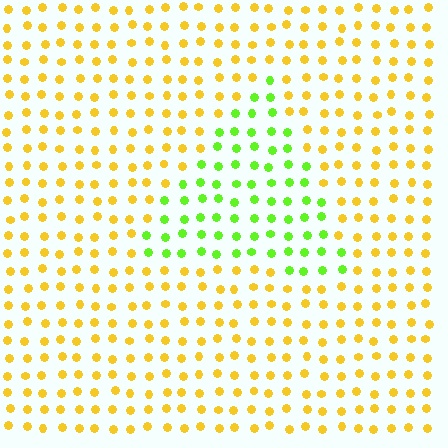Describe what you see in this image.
The image is filled with small yellow elements in a uniform arrangement. A triangle-shaped region is visible where the elements are tinted to a slightly different hue, forming a subtle color boundary.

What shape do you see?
I see a triangle.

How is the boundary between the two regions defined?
The boundary is defined purely by a slight shift in hue (about 55 degrees). Spacing, size, and orientation are identical on both sides.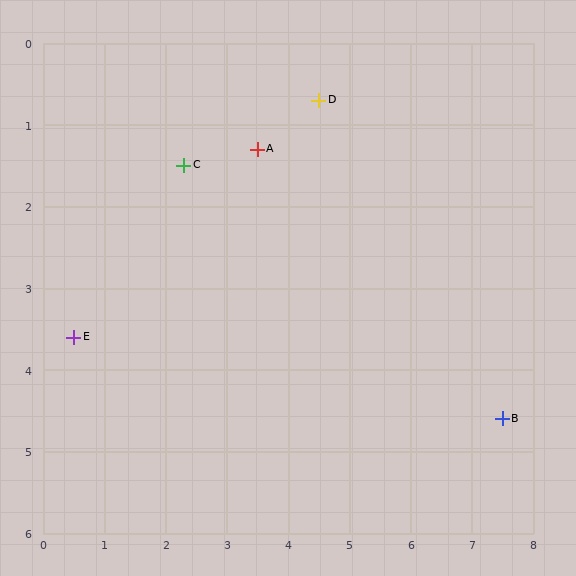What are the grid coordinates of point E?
Point E is at approximately (0.5, 3.6).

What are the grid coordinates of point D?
Point D is at approximately (4.5, 0.7).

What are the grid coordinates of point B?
Point B is at approximately (7.5, 4.6).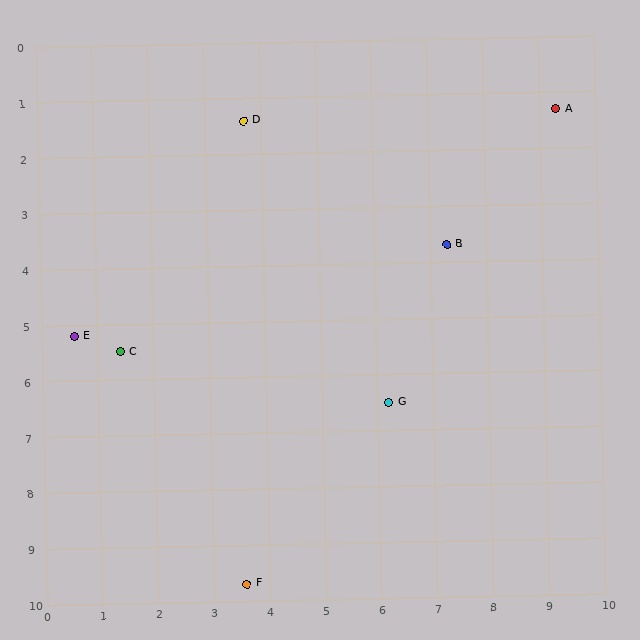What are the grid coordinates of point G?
Point G is at approximately (6.2, 6.5).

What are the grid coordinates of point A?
Point A is at approximately (9.3, 1.3).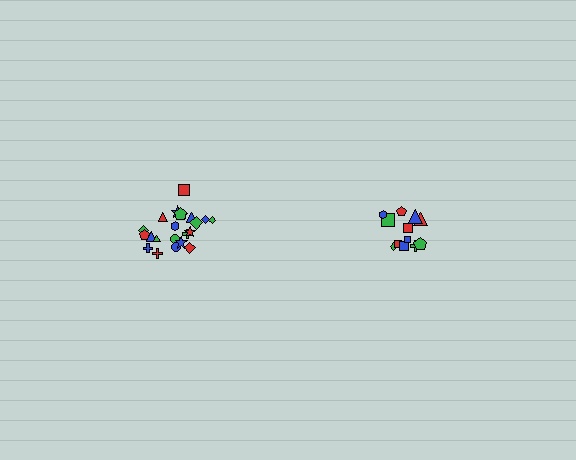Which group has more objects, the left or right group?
The left group.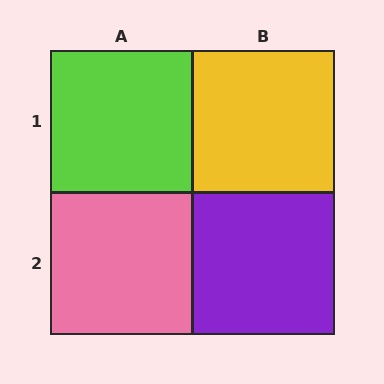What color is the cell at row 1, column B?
Yellow.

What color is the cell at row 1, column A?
Lime.